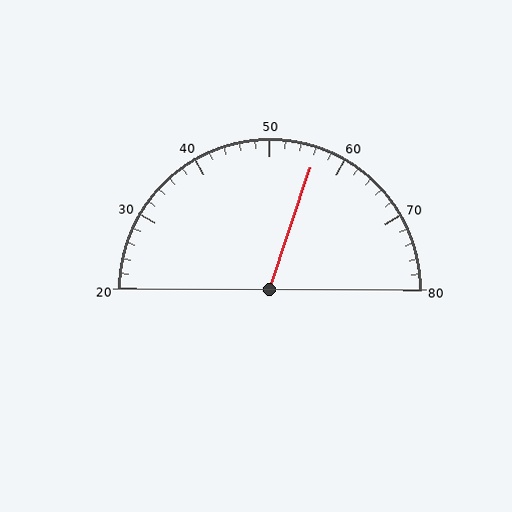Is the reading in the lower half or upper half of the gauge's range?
The reading is in the upper half of the range (20 to 80).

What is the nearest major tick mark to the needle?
The nearest major tick mark is 60.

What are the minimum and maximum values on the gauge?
The gauge ranges from 20 to 80.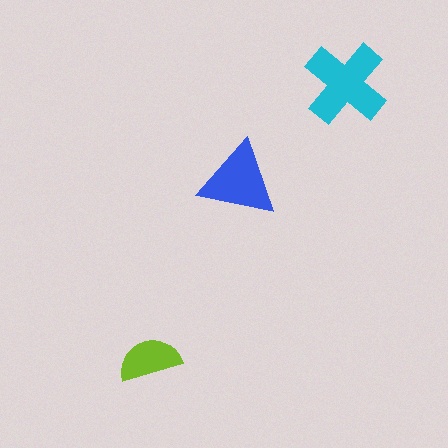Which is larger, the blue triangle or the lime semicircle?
The blue triangle.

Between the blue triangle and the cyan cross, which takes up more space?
The cyan cross.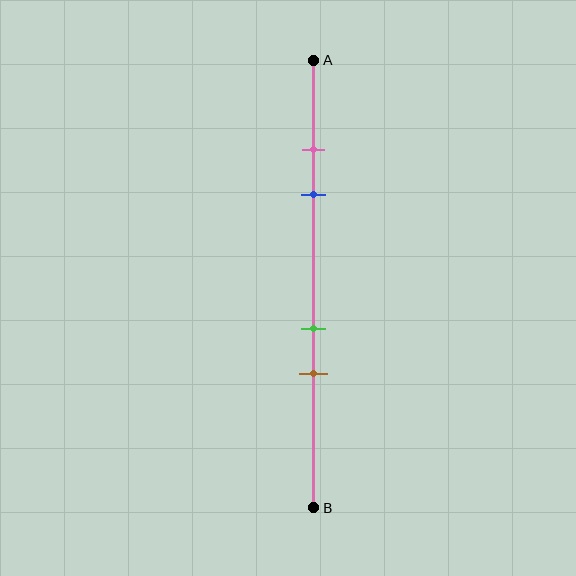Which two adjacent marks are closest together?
The pink and blue marks are the closest adjacent pair.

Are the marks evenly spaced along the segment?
No, the marks are not evenly spaced.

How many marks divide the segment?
There are 4 marks dividing the segment.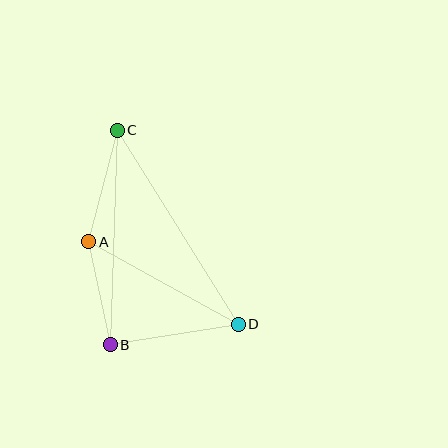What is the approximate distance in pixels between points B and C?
The distance between B and C is approximately 215 pixels.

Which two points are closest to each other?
Points A and B are closest to each other.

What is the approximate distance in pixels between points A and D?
The distance between A and D is approximately 171 pixels.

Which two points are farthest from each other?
Points C and D are farthest from each other.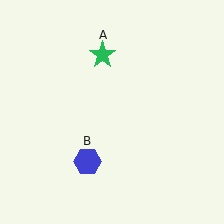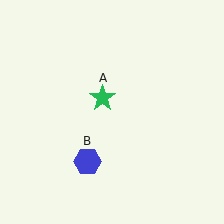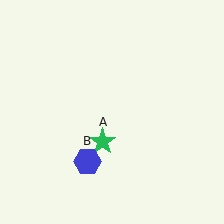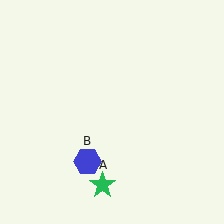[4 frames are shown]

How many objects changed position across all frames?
1 object changed position: green star (object A).